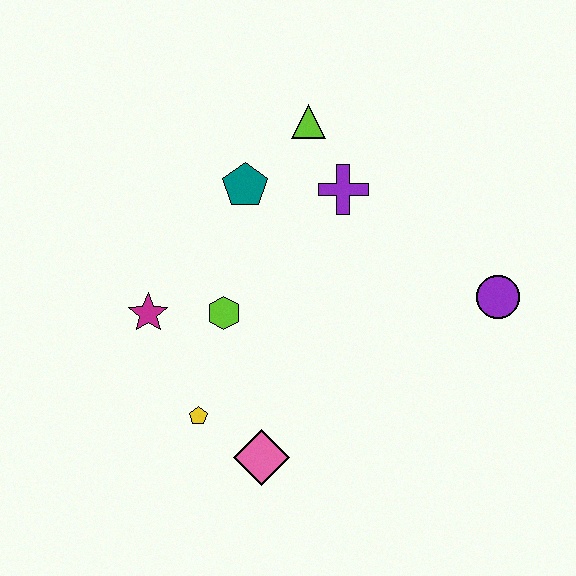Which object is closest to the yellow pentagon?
The pink diamond is closest to the yellow pentagon.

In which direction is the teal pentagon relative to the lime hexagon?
The teal pentagon is above the lime hexagon.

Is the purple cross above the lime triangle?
No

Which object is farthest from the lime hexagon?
The purple circle is farthest from the lime hexagon.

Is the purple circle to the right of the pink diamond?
Yes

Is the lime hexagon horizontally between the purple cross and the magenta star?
Yes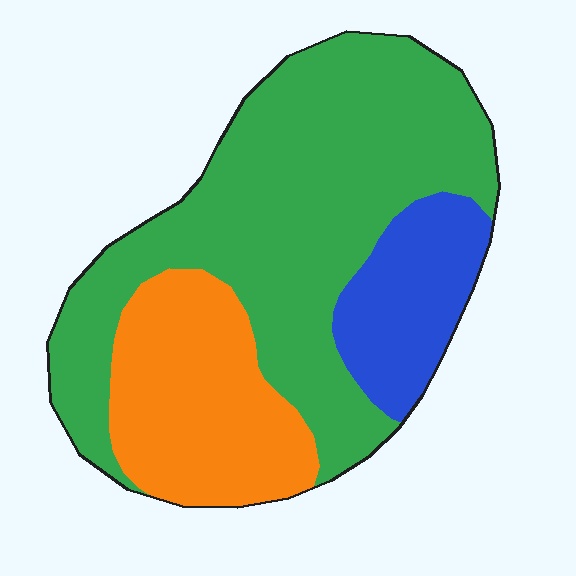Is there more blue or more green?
Green.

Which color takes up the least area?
Blue, at roughly 15%.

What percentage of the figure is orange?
Orange takes up about one quarter (1/4) of the figure.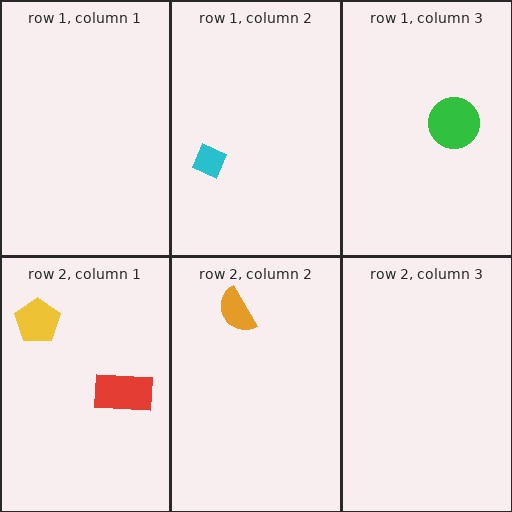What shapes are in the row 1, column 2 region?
The cyan diamond.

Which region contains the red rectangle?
The row 2, column 1 region.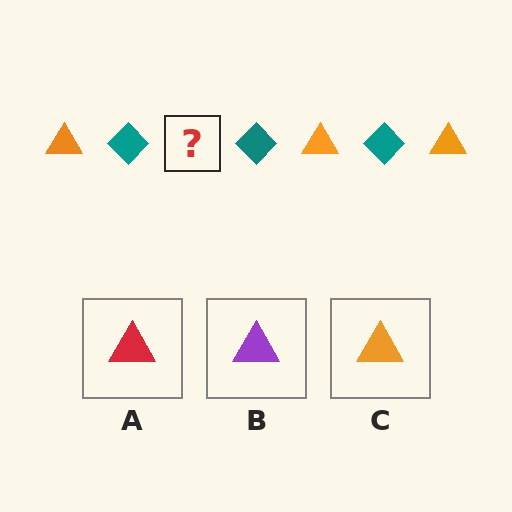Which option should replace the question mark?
Option C.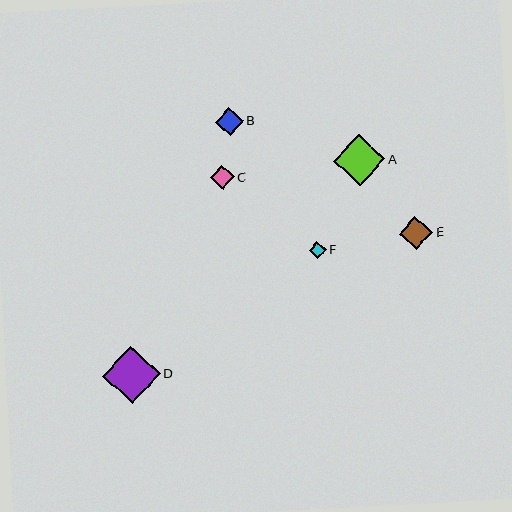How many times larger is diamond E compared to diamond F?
Diamond E is approximately 1.9 times the size of diamond F.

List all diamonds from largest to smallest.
From largest to smallest: D, A, E, B, C, F.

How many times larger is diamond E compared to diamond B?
Diamond E is approximately 1.2 times the size of diamond B.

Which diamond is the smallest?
Diamond F is the smallest with a size of approximately 17 pixels.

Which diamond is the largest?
Diamond D is the largest with a size of approximately 58 pixels.